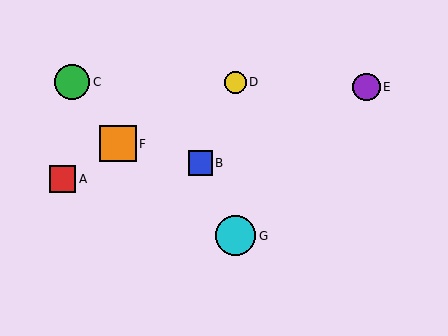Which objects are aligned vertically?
Objects D, G are aligned vertically.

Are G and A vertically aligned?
No, G is at x≈236 and A is at x≈62.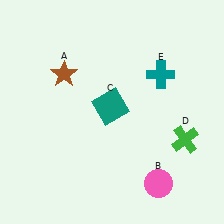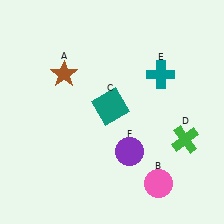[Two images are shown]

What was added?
A purple circle (F) was added in Image 2.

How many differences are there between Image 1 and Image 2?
There is 1 difference between the two images.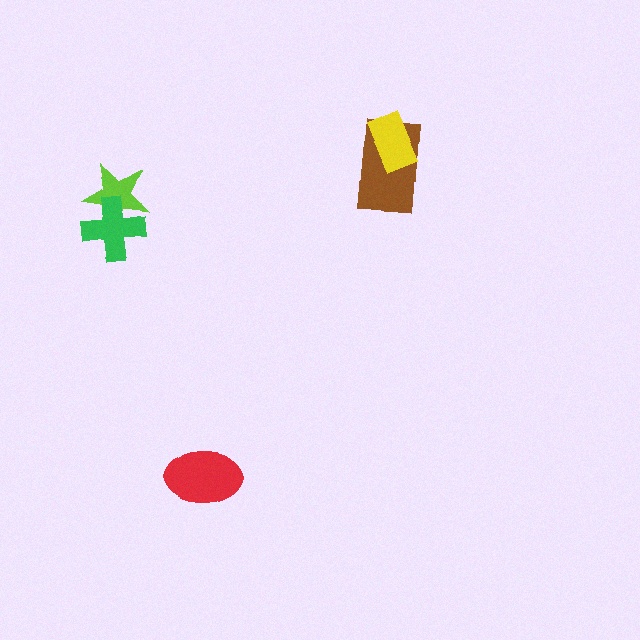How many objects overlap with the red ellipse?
0 objects overlap with the red ellipse.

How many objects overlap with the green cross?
1 object overlaps with the green cross.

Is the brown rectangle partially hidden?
Yes, it is partially covered by another shape.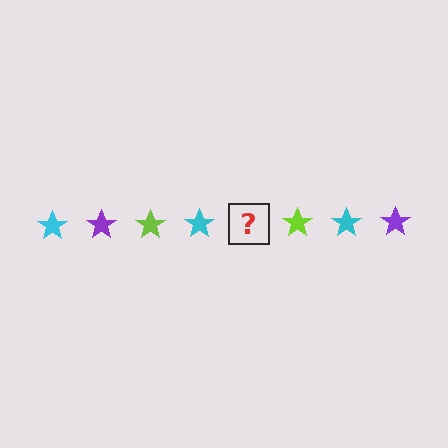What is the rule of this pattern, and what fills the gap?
The rule is that the pattern cycles through cyan, purple, lime stars. The gap should be filled with a purple star.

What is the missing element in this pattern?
The missing element is a purple star.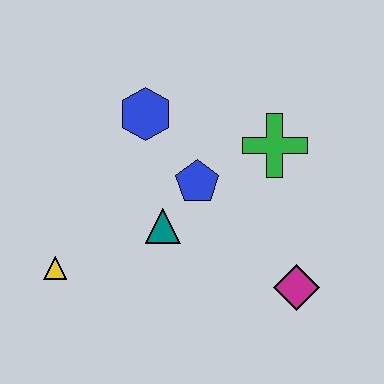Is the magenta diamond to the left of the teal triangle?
No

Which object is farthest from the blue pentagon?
The yellow triangle is farthest from the blue pentagon.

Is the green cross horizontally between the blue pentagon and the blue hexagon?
No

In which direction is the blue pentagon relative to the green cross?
The blue pentagon is to the left of the green cross.